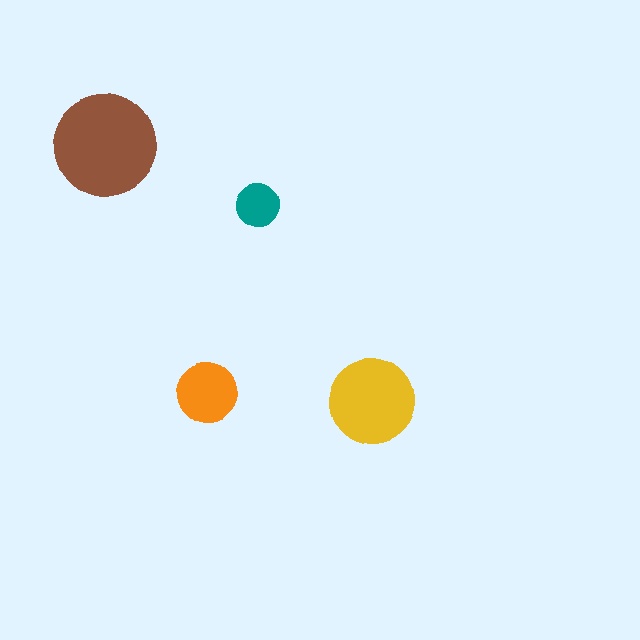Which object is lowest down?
The yellow circle is bottommost.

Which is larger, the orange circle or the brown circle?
The brown one.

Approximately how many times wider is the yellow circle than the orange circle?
About 1.5 times wider.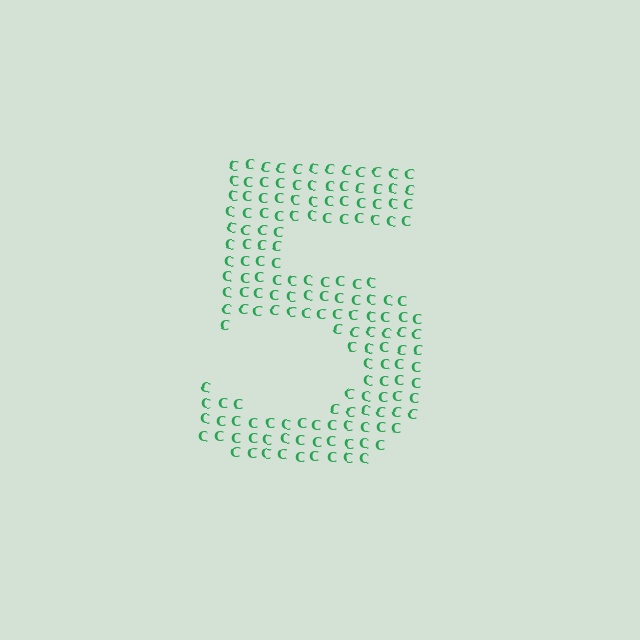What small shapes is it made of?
It is made of small letter C's.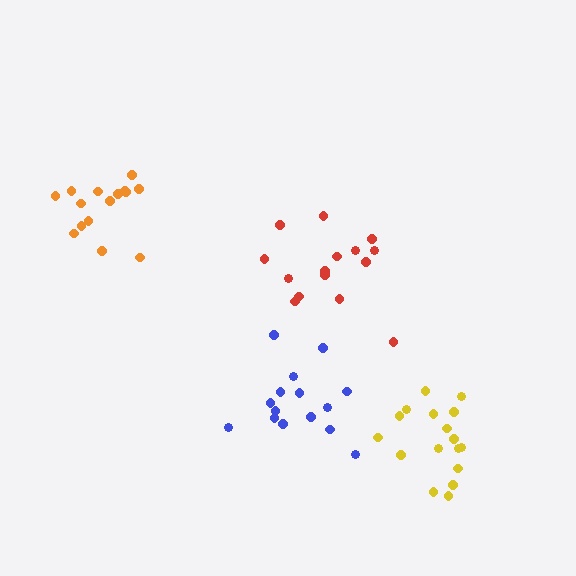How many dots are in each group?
Group 1: 15 dots, Group 2: 17 dots, Group 3: 15 dots, Group 4: 15 dots (62 total).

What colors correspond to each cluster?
The clusters are colored: orange, yellow, red, blue.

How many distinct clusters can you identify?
There are 4 distinct clusters.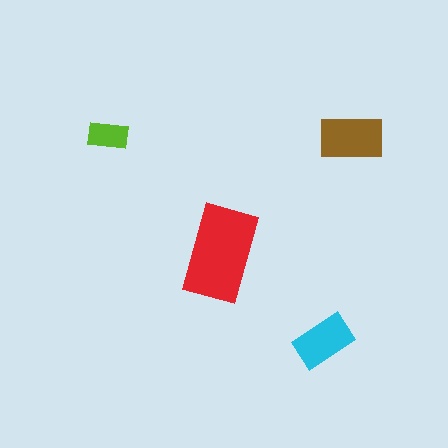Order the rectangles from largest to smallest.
the red one, the brown one, the cyan one, the lime one.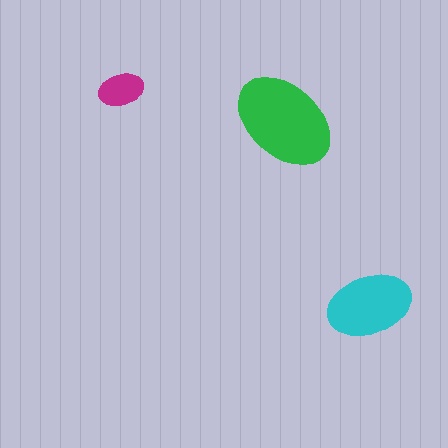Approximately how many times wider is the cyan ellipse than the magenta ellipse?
About 2 times wider.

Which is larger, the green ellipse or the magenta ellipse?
The green one.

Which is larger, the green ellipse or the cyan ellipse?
The green one.